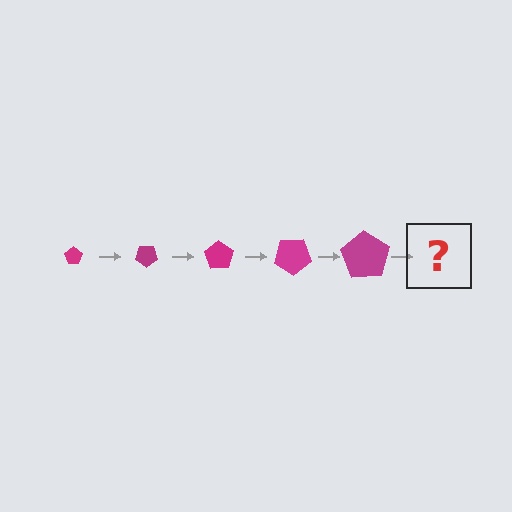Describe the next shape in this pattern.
It should be a pentagon, larger than the previous one and rotated 175 degrees from the start.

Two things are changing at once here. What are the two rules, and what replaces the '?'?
The two rules are that the pentagon grows larger each step and it rotates 35 degrees each step. The '?' should be a pentagon, larger than the previous one and rotated 175 degrees from the start.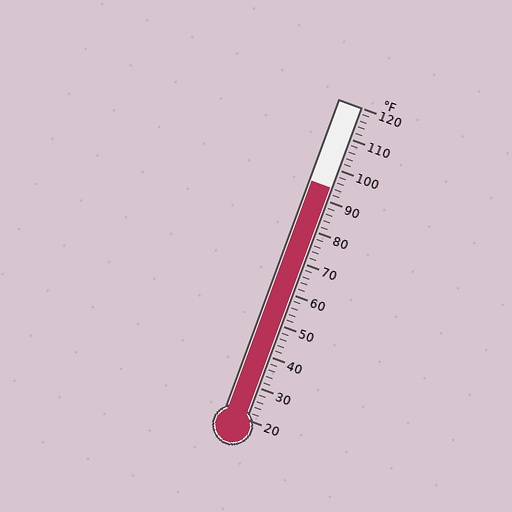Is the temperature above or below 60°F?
The temperature is above 60°F.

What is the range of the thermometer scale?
The thermometer scale ranges from 20°F to 120°F.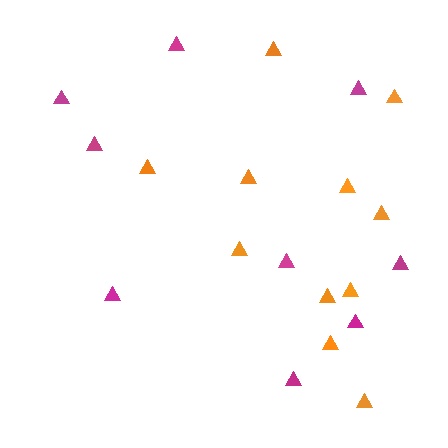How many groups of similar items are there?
There are 2 groups: one group of orange triangles (11) and one group of magenta triangles (9).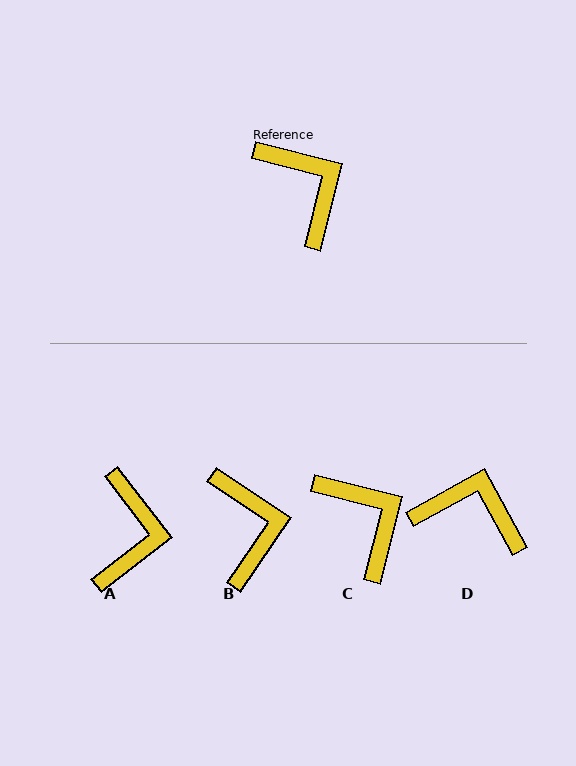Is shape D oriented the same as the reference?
No, it is off by about 43 degrees.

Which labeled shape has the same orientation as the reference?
C.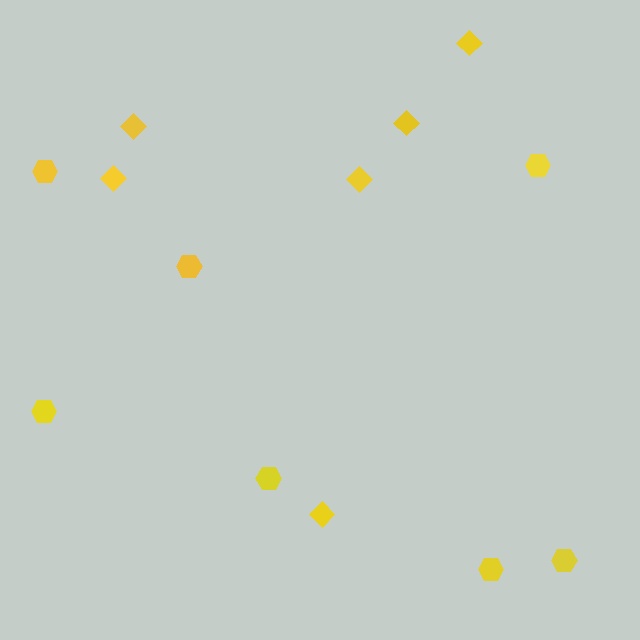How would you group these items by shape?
There are 2 groups: one group of hexagons (7) and one group of diamonds (6).